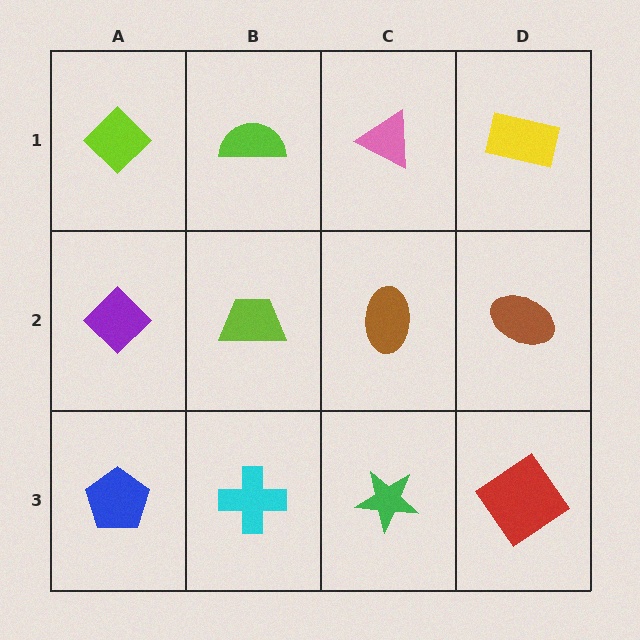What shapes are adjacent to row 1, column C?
A brown ellipse (row 2, column C), a lime semicircle (row 1, column B), a yellow rectangle (row 1, column D).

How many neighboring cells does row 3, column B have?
3.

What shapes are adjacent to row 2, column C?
A pink triangle (row 1, column C), a green star (row 3, column C), a lime trapezoid (row 2, column B), a brown ellipse (row 2, column D).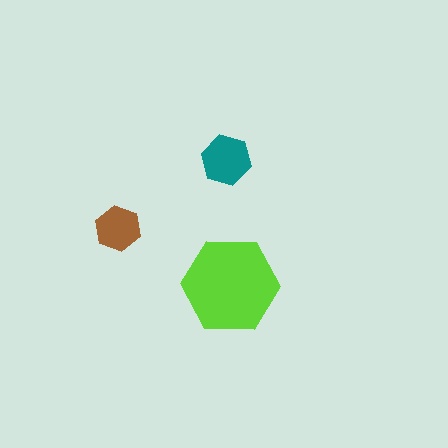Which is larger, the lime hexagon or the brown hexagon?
The lime one.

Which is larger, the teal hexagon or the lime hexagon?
The lime one.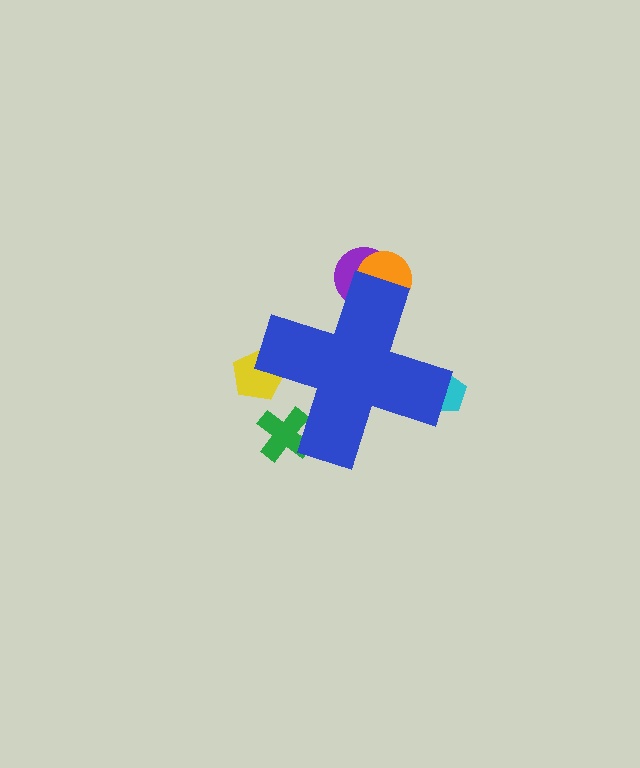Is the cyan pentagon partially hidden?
Yes, the cyan pentagon is partially hidden behind the blue cross.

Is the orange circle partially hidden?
Yes, the orange circle is partially hidden behind the blue cross.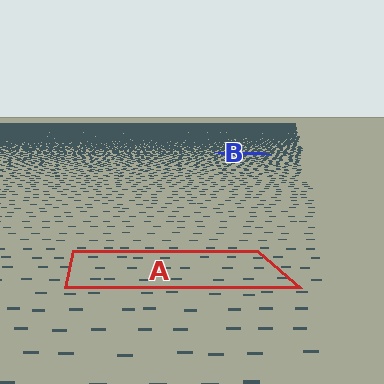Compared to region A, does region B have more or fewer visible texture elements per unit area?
Region B has more texture elements per unit area — they are packed more densely because it is farther away.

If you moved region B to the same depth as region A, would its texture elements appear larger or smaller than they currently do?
They would appear larger. At a closer depth, the same texture elements are projected at a bigger on-screen size.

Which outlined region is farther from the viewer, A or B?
Region B is farther from the viewer — the texture elements inside it appear smaller and more densely packed.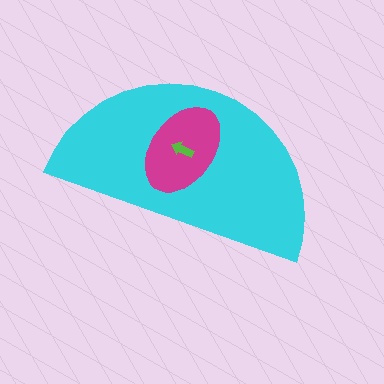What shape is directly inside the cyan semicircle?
The magenta ellipse.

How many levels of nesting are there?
3.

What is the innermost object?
The lime arrow.